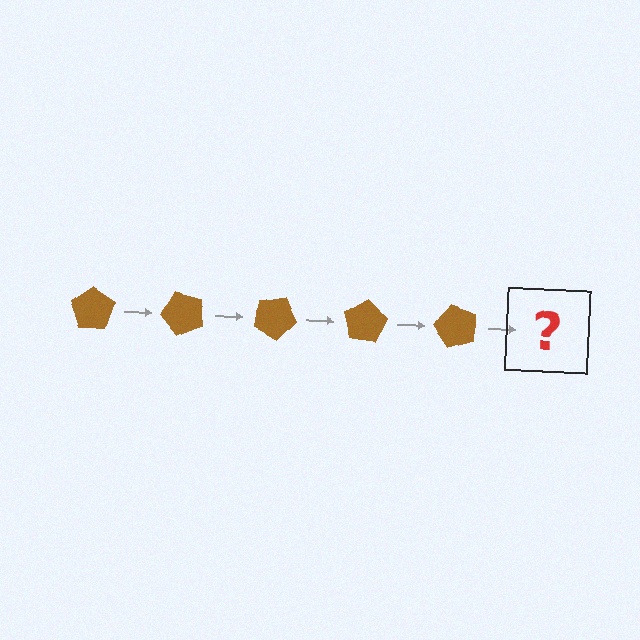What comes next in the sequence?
The next element should be a brown pentagon rotated 250 degrees.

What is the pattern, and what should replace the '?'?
The pattern is that the pentagon rotates 50 degrees each step. The '?' should be a brown pentagon rotated 250 degrees.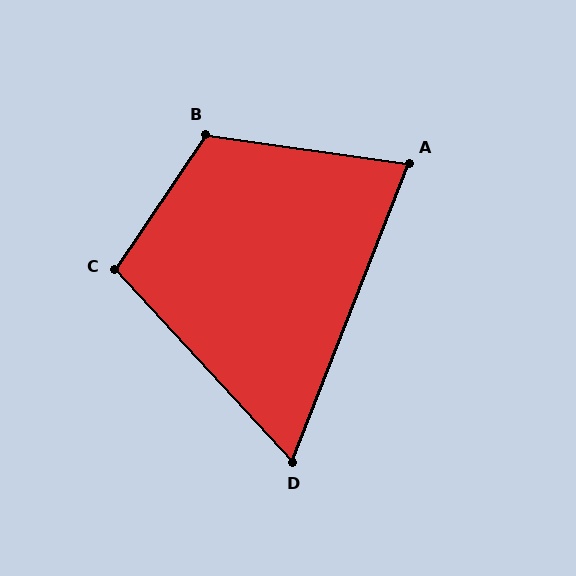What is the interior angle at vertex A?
Approximately 77 degrees (acute).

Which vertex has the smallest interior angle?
D, at approximately 64 degrees.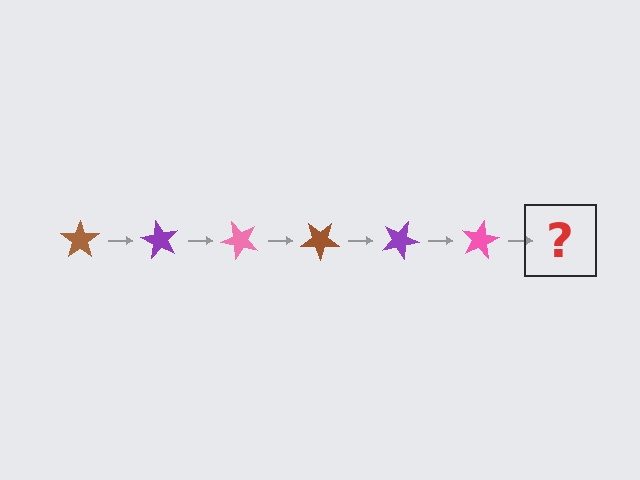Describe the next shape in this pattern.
It should be a brown star, rotated 360 degrees from the start.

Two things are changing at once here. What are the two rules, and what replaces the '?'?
The two rules are that it rotates 60 degrees each step and the color cycles through brown, purple, and pink. The '?' should be a brown star, rotated 360 degrees from the start.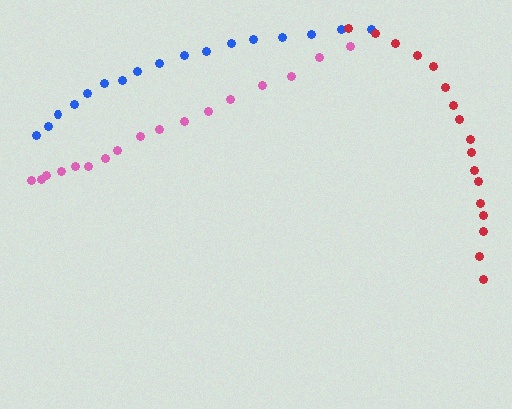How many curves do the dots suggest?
There are 3 distinct paths.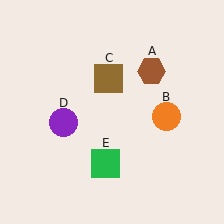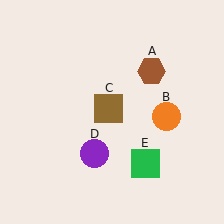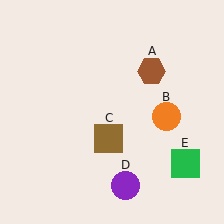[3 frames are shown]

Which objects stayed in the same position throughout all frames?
Brown hexagon (object A) and orange circle (object B) remained stationary.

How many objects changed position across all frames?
3 objects changed position: brown square (object C), purple circle (object D), green square (object E).